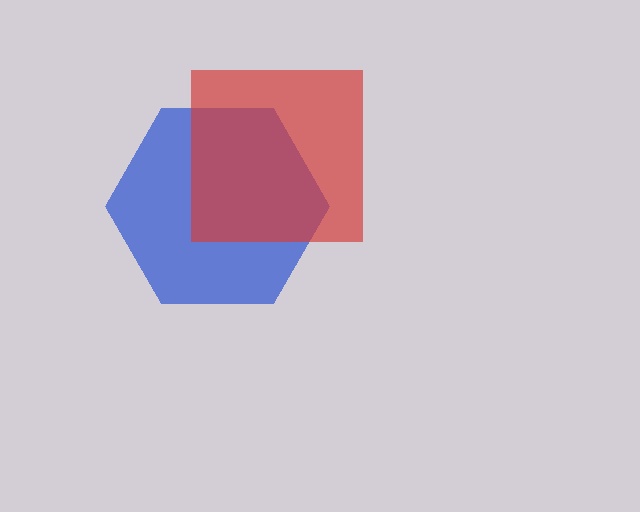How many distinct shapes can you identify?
There are 2 distinct shapes: a blue hexagon, a red square.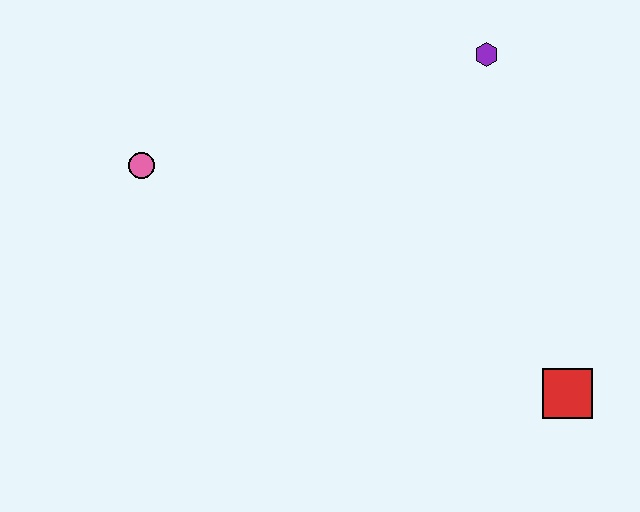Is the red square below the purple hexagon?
Yes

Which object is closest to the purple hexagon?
The red square is closest to the purple hexagon.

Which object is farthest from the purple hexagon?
The pink circle is farthest from the purple hexagon.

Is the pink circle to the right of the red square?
No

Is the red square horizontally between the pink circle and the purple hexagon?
No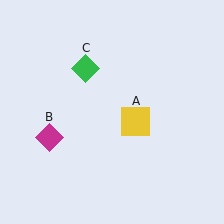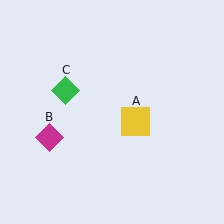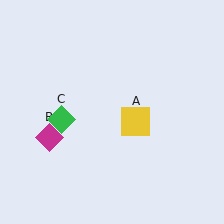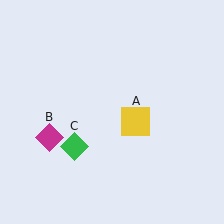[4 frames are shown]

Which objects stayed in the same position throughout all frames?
Yellow square (object A) and magenta diamond (object B) remained stationary.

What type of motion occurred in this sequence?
The green diamond (object C) rotated counterclockwise around the center of the scene.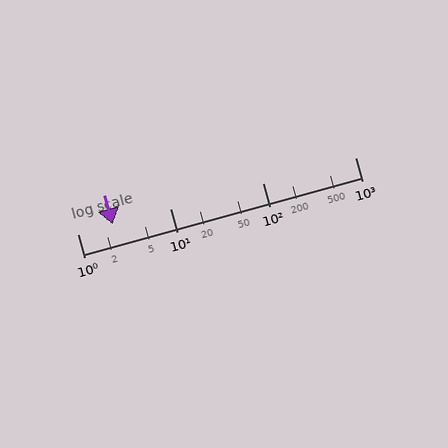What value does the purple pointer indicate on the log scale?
The pointer indicates approximately 2.4.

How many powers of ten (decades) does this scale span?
The scale spans 3 decades, from 1 to 1000.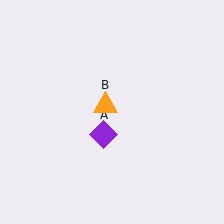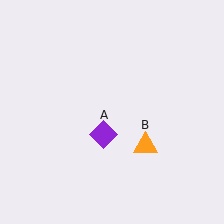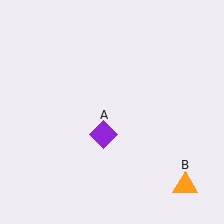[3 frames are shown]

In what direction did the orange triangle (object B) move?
The orange triangle (object B) moved down and to the right.